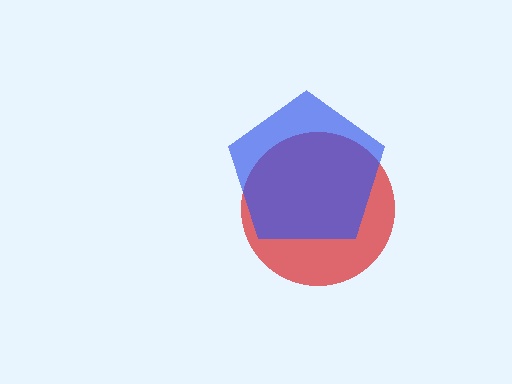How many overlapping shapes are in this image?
There are 2 overlapping shapes in the image.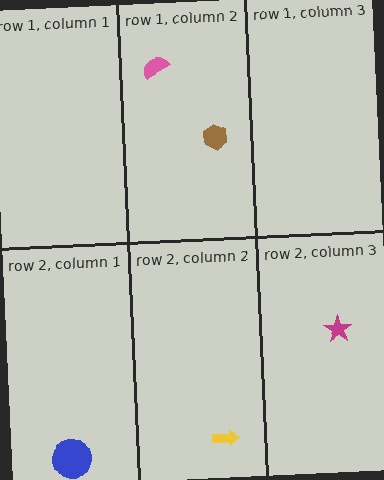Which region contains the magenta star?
The row 2, column 3 region.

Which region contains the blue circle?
The row 2, column 1 region.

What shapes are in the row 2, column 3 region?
The magenta star.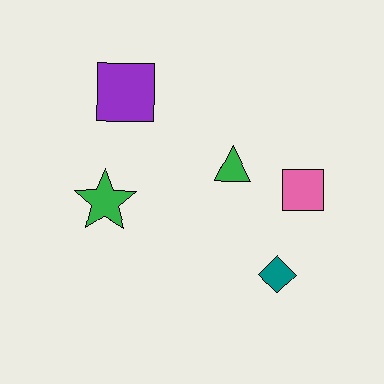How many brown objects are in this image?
There are no brown objects.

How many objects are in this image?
There are 5 objects.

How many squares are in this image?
There are 2 squares.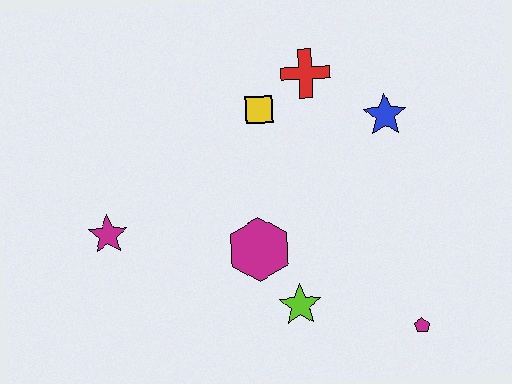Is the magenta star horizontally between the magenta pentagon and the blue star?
No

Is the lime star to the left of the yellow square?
No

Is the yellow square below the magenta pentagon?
No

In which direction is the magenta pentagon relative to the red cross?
The magenta pentagon is below the red cross.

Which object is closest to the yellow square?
The red cross is closest to the yellow square.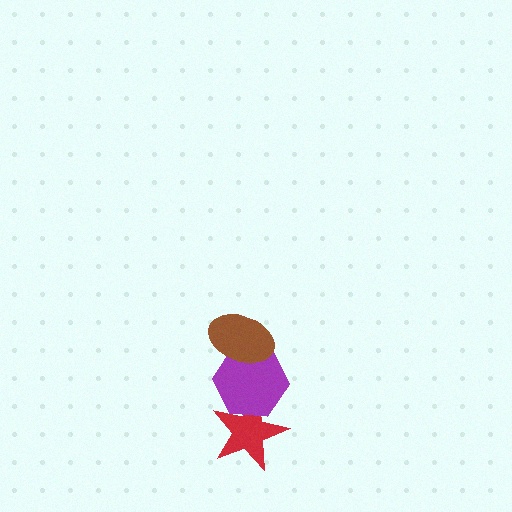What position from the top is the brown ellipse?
The brown ellipse is 1st from the top.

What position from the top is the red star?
The red star is 3rd from the top.